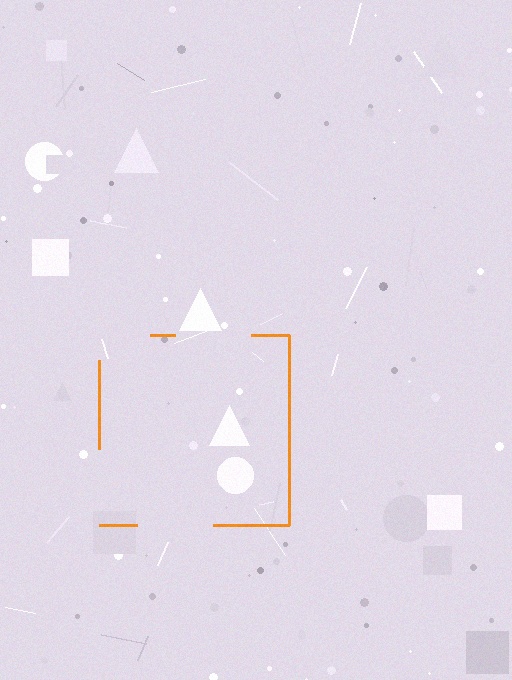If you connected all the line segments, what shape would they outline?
They would outline a square.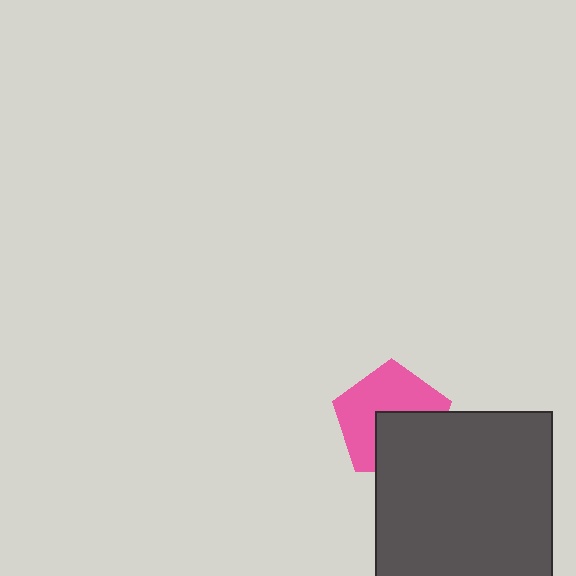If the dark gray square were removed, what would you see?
You would see the complete pink pentagon.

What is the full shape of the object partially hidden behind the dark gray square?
The partially hidden object is a pink pentagon.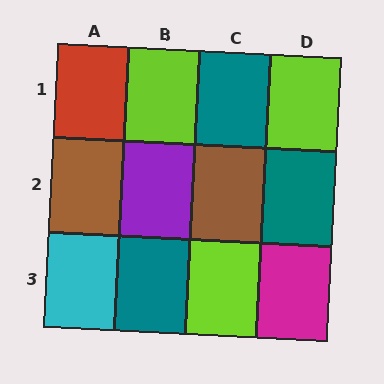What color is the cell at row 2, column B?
Purple.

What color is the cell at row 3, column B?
Teal.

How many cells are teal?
3 cells are teal.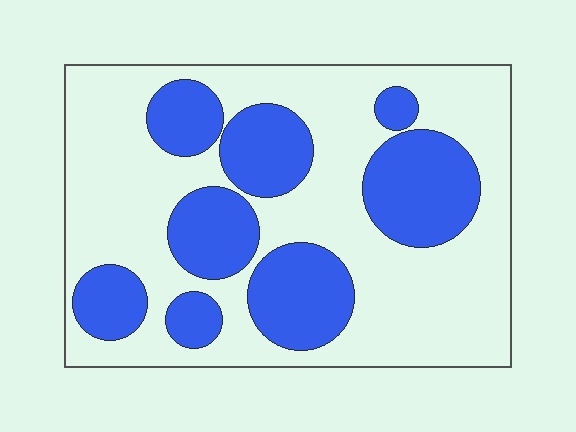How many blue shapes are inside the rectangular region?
8.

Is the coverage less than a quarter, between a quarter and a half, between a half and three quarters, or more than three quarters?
Between a quarter and a half.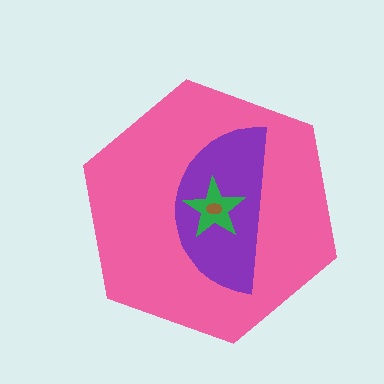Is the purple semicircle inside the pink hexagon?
Yes.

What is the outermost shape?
The pink hexagon.